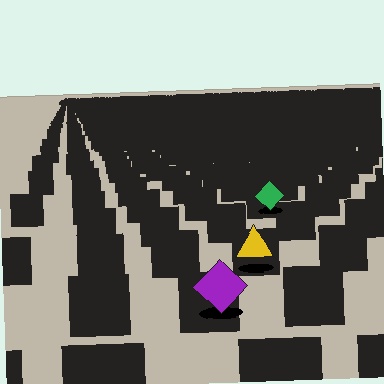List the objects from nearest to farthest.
From nearest to farthest: the purple diamond, the yellow triangle, the green diamond.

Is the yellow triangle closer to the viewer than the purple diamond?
No. The purple diamond is closer — you can tell from the texture gradient: the ground texture is coarser near it.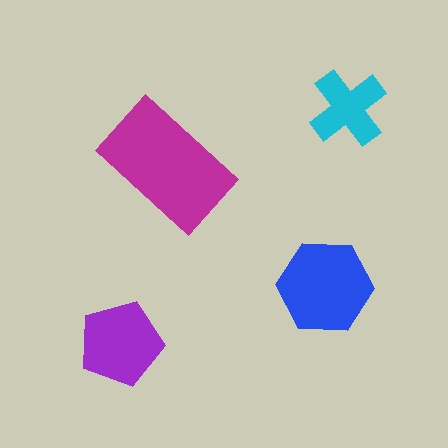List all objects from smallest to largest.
The cyan cross, the purple pentagon, the blue hexagon, the magenta rectangle.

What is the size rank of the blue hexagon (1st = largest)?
2nd.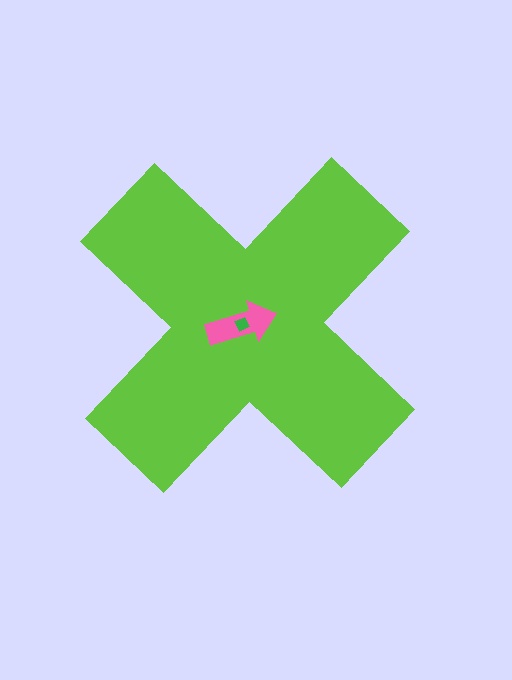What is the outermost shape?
The lime cross.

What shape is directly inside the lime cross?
The pink arrow.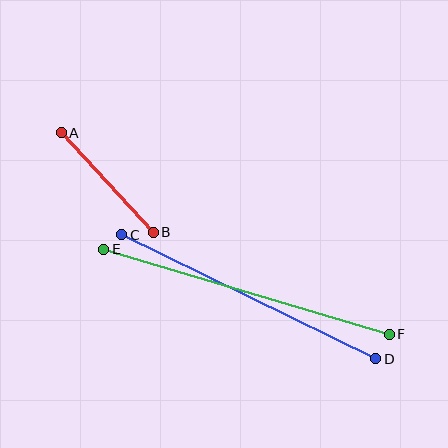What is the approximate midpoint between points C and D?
The midpoint is at approximately (249, 297) pixels.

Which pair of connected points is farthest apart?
Points E and F are farthest apart.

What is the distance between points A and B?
The distance is approximately 136 pixels.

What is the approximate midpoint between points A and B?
The midpoint is at approximately (107, 182) pixels.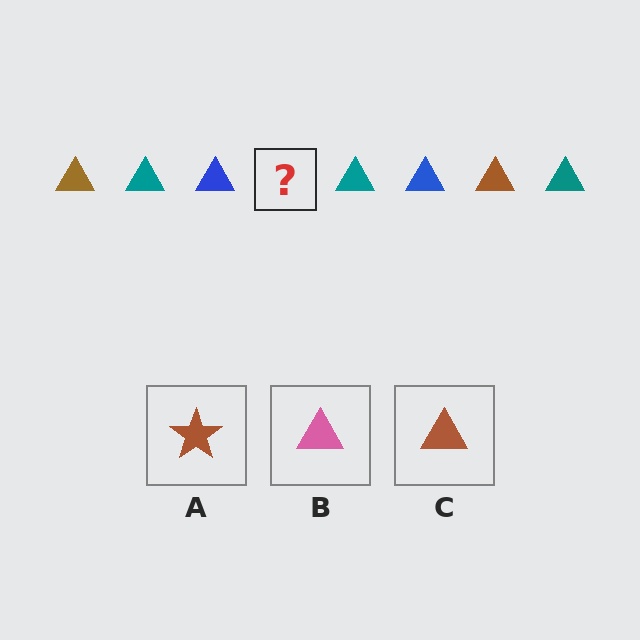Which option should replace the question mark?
Option C.